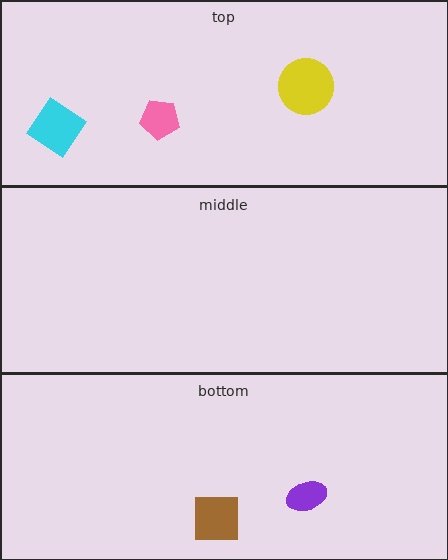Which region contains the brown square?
The bottom region.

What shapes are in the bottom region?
The brown square, the purple ellipse.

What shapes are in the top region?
The cyan diamond, the pink pentagon, the yellow circle.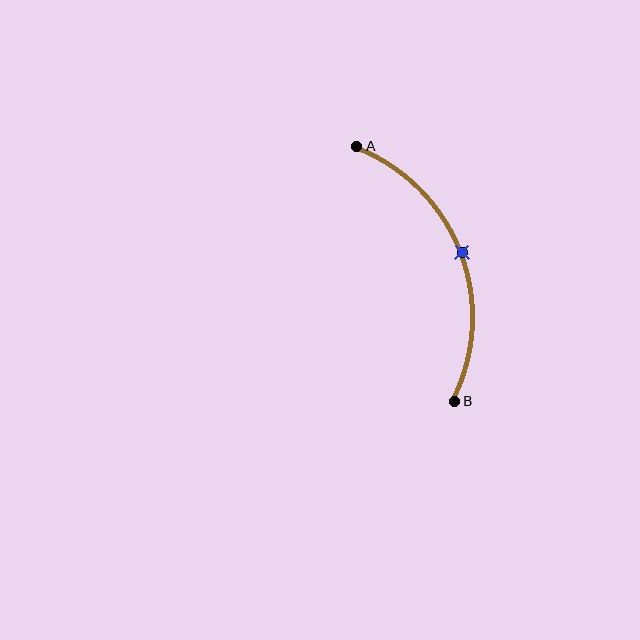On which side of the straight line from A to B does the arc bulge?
The arc bulges to the right of the straight line connecting A and B.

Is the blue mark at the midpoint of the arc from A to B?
Yes. The blue mark lies on the arc at equal arc-length from both A and B — it is the arc midpoint.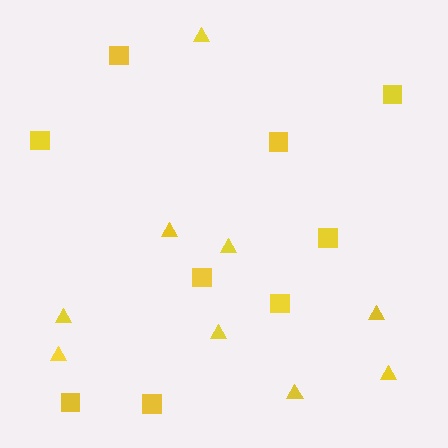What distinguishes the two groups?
There are 2 groups: one group of triangles (9) and one group of squares (9).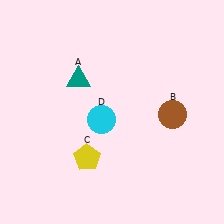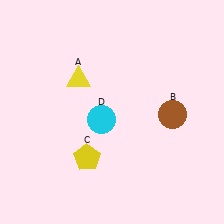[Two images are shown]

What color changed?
The triangle (A) changed from teal in Image 1 to yellow in Image 2.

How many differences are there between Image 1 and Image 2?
There is 1 difference between the two images.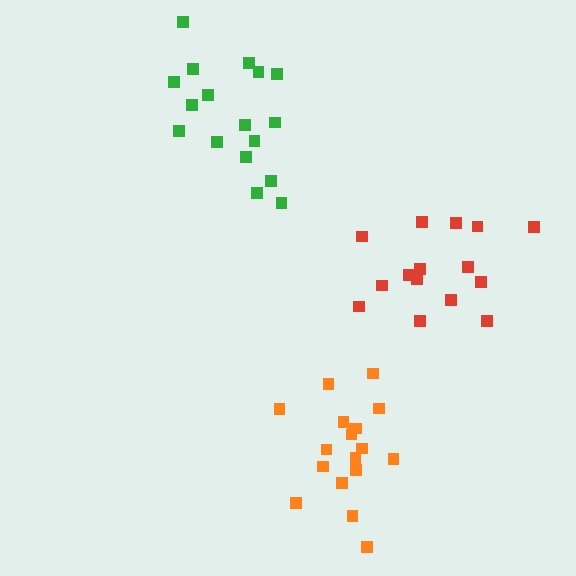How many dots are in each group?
Group 1: 17 dots, Group 2: 18 dots, Group 3: 15 dots (50 total).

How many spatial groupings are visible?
There are 3 spatial groupings.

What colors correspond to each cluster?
The clusters are colored: green, orange, red.